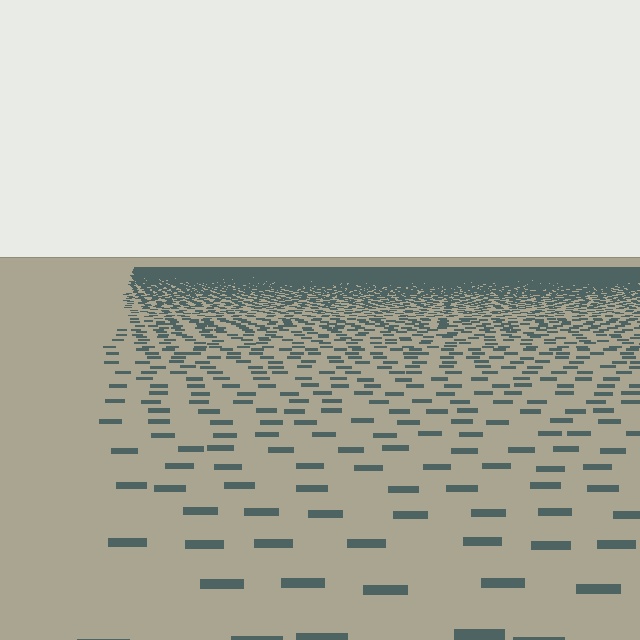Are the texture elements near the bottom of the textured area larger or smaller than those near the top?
Larger. Near the bottom, elements are closer to the viewer and appear at a bigger on-screen size.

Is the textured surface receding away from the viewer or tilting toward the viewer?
The surface is receding away from the viewer. Texture elements get smaller and denser toward the top.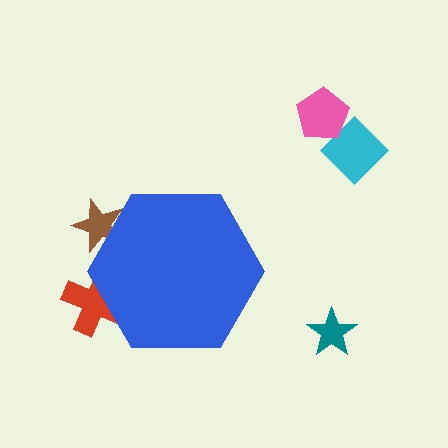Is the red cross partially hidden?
Yes, the red cross is partially hidden behind the blue hexagon.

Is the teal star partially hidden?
No, the teal star is fully visible.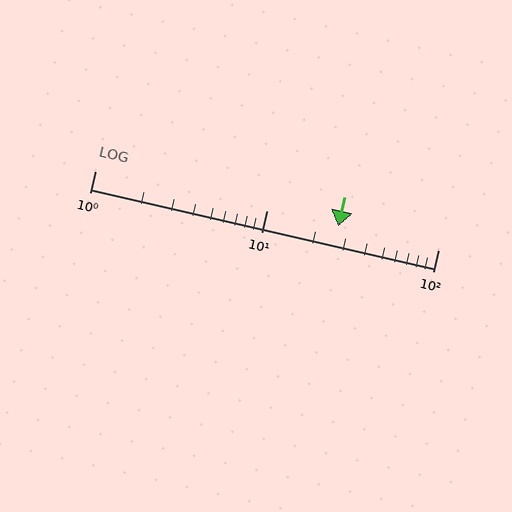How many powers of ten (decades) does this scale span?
The scale spans 2 decades, from 1 to 100.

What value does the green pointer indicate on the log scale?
The pointer indicates approximately 26.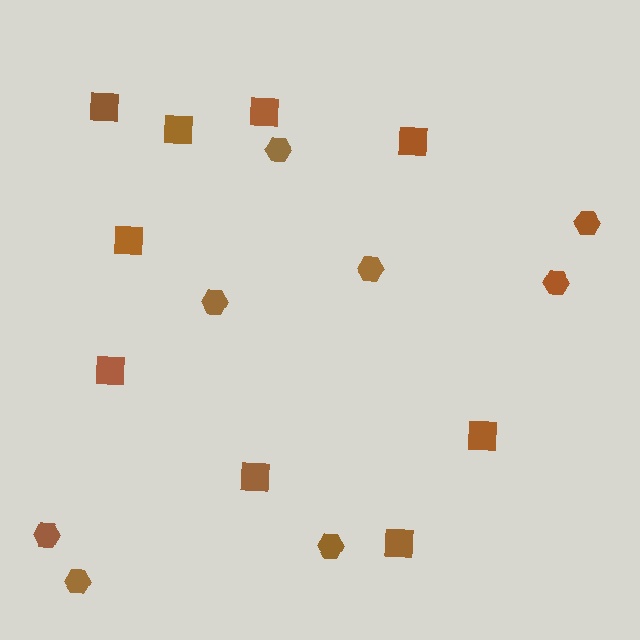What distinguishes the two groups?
There are 2 groups: one group of squares (9) and one group of hexagons (8).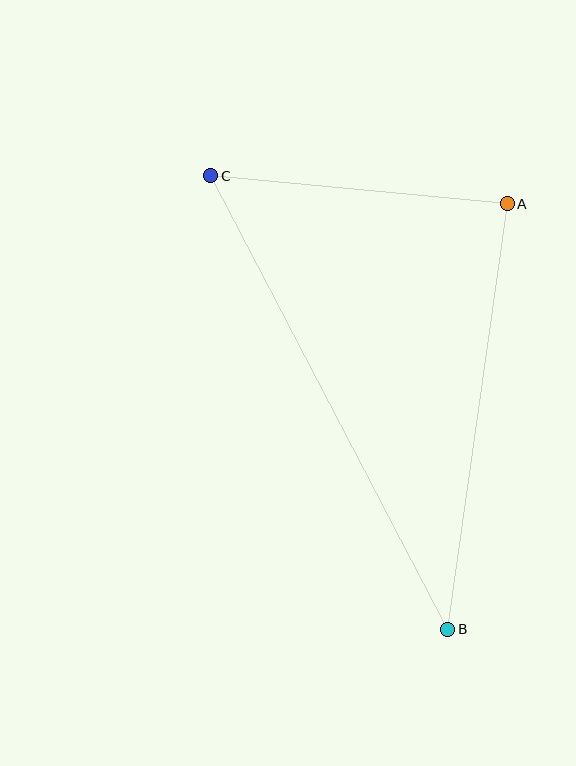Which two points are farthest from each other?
Points B and C are farthest from each other.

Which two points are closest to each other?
Points A and C are closest to each other.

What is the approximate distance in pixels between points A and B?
The distance between A and B is approximately 430 pixels.